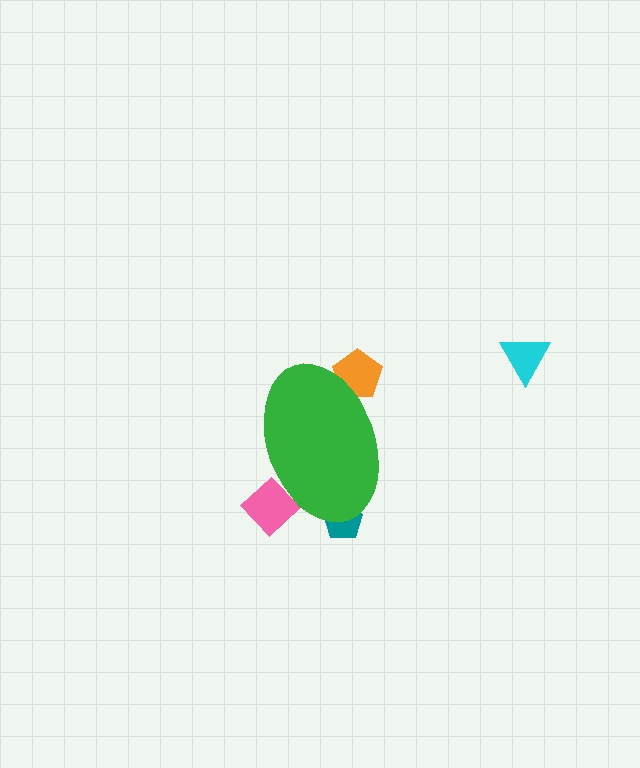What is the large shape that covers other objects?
A green ellipse.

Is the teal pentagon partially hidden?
Yes, the teal pentagon is partially hidden behind the green ellipse.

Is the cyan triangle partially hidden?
No, the cyan triangle is fully visible.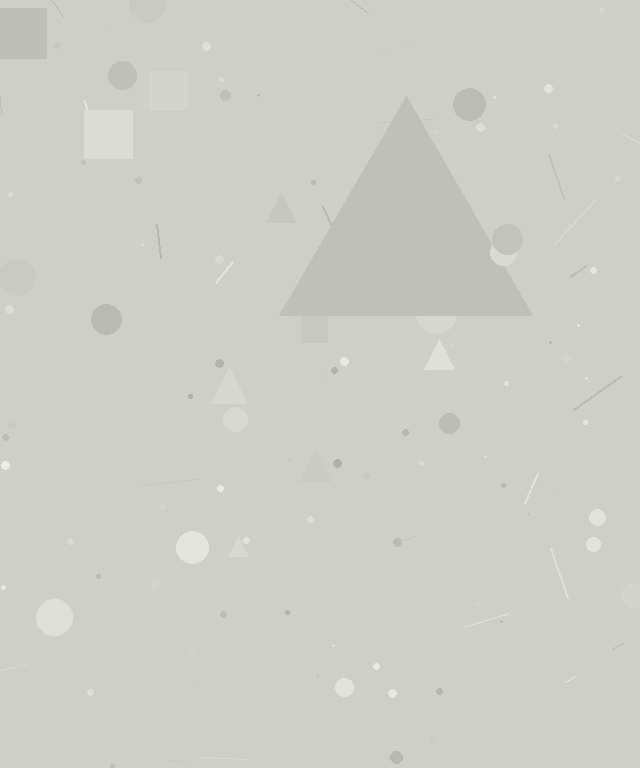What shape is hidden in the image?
A triangle is hidden in the image.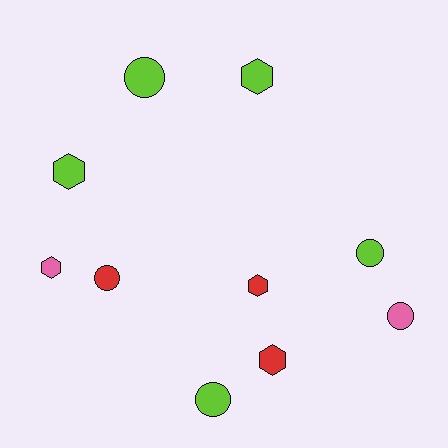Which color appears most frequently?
Lime, with 5 objects.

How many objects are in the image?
There are 10 objects.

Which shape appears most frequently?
Hexagon, with 5 objects.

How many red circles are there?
There is 1 red circle.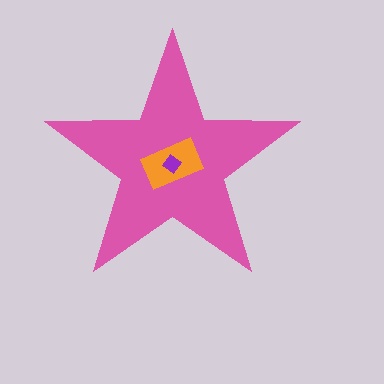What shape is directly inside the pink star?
The orange rectangle.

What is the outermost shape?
The pink star.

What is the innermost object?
The purple diamond.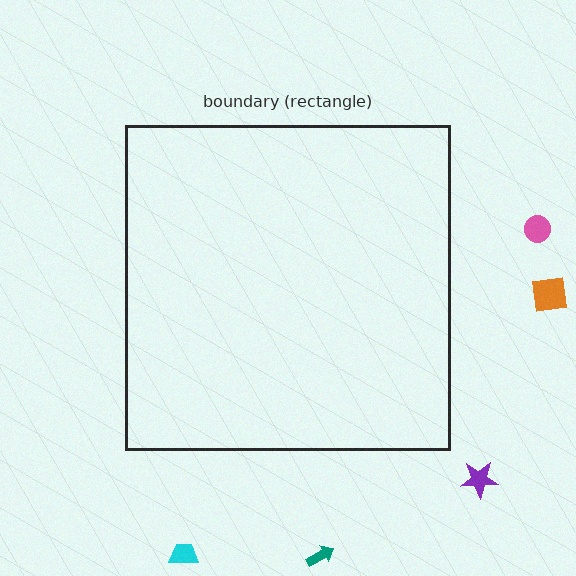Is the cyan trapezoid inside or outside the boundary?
Outside.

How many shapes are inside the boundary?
0 inside, 5 outside.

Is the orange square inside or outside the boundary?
Outside.